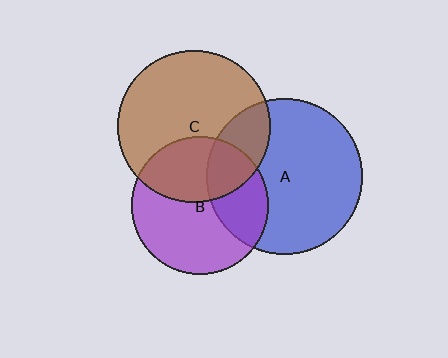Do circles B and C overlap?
Yes.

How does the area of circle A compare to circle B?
Approximately 1.3 times.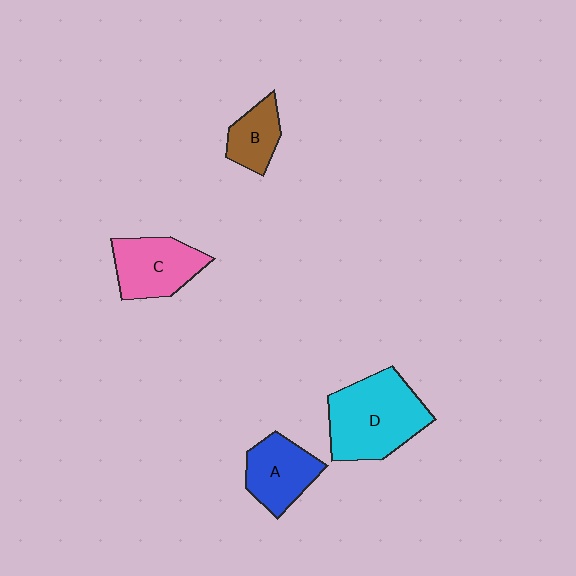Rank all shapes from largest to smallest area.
From largest to smallest: D (cyan), C (pink), A (blue), B (brown).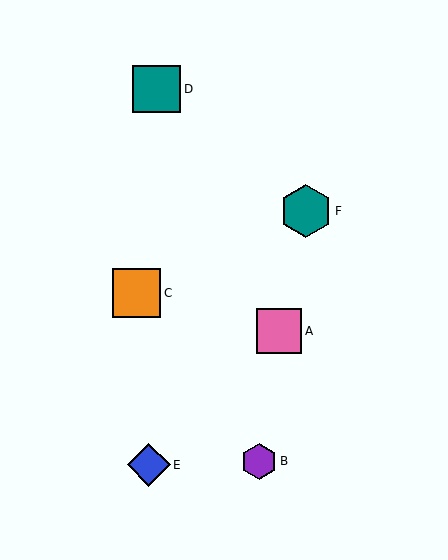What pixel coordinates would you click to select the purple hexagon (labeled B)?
Click at (259, 461) to select the purple hexagon B.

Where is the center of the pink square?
The center of the pink square is at (279, 331).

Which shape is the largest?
The teal hexagon (labeled F) is the largest.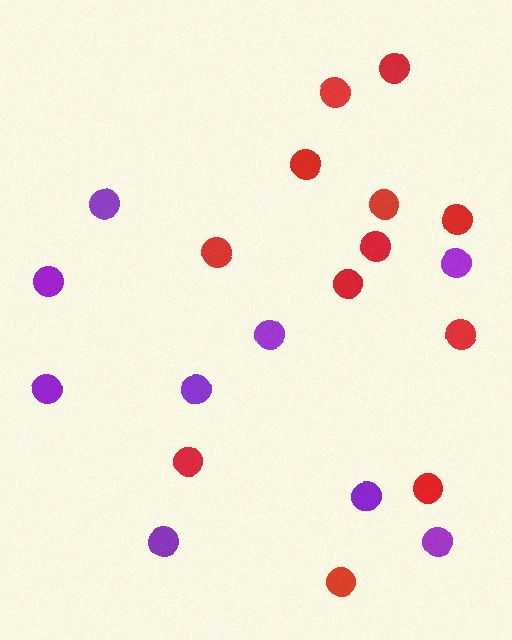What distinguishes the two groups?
There are 2 groups: one group of red circles (12) and one group of purple circles (9).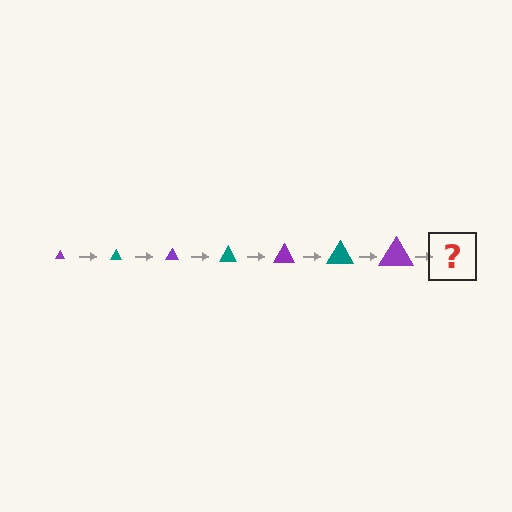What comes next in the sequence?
The next element should be a teal triangle, larger than the previous one.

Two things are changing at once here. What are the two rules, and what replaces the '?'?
The two rules are that the triangle grows larger each step and the color cycles through purple and teal. The '?' should be a teal triangle, larger than the previous one.